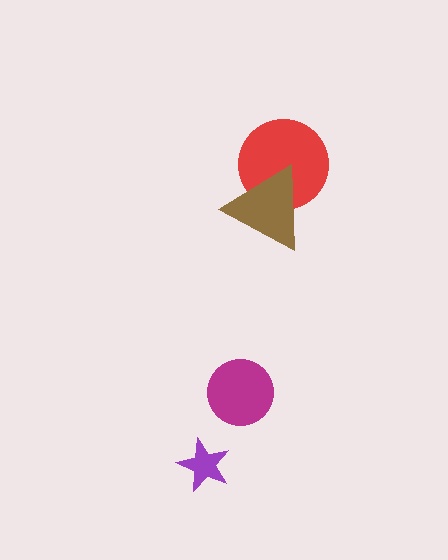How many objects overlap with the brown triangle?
1 object overlaps with the brown triangle.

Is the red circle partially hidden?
Yes, it is partially covered by another shape.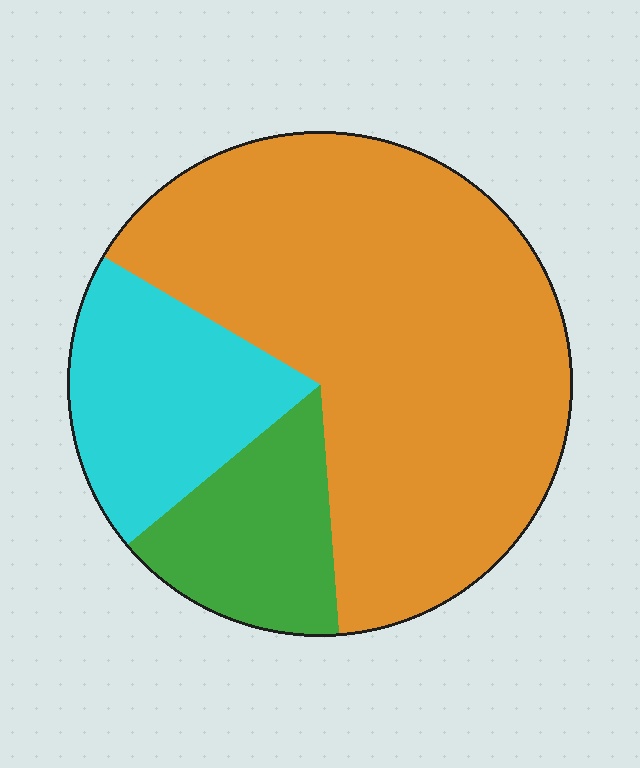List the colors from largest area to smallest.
From largest to smallest: orange, cyan, green.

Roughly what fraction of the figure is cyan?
Cyan takes up less than a quarter of the figure.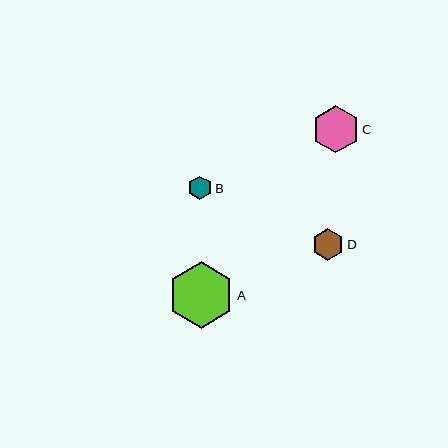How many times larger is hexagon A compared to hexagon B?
Hexagon A is approximately 2.8 times the size of hexagon B.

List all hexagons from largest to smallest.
From largest to smallest: A, C, D, B.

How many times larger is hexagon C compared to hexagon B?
Hexagon C is approximately 2.0 times the size of hexagon B.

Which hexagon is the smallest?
Hexagon B is the smallest with a size of approximately 23 pixels.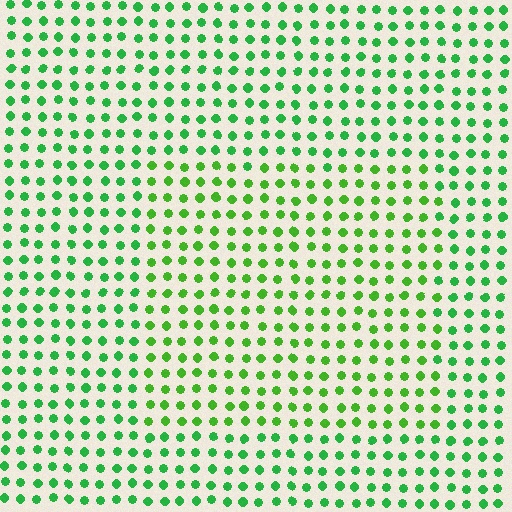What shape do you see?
I see a rectangle.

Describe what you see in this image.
The image is filled with small green elements in a uniform arrangement. A rectangle-shaped region is visible where the elements are tinted to a slightly different hue, forming a subtle color boundary.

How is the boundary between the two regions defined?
The boundary is defined purely by a slight shift in hue (about 23 degrees). Spacing, size, and orientation are identical on both sides.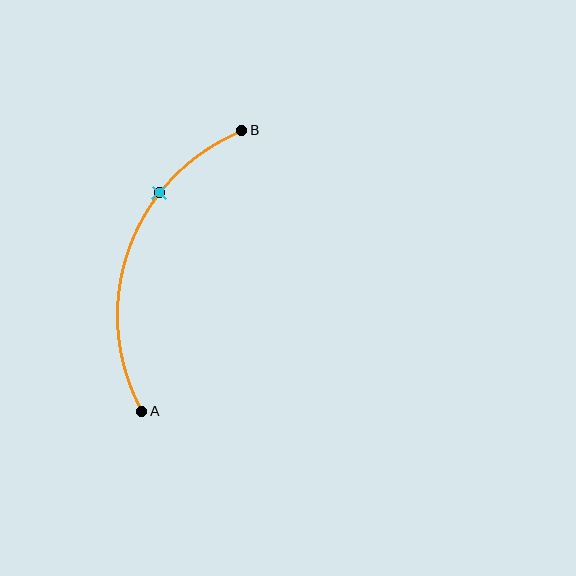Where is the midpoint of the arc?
The arc midpoint is the point on the curve farthest from the straight line joining A and B. It sits to the left of that line.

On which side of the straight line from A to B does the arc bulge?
The arc bulges to the left of the straight line connecting A and B.